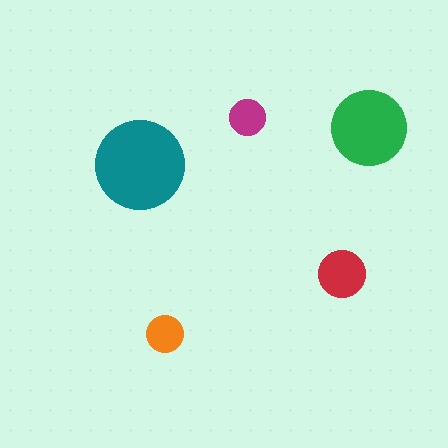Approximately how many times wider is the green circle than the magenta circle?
About 2 times wider.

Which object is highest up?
The magenta circle is topmost.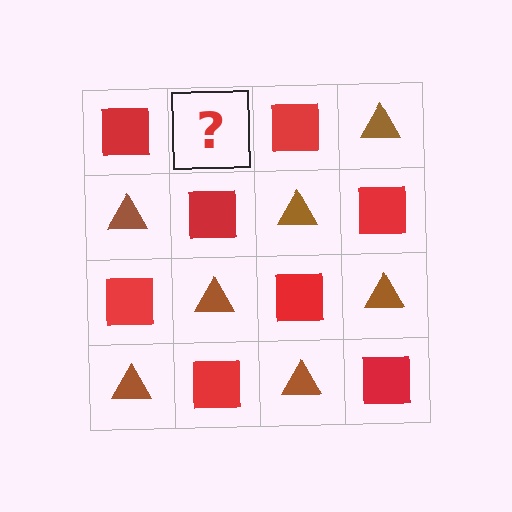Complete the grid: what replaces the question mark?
The question mark should be replaced with a brown triangle.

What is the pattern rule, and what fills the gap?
The rule is that it alternates red square and brown triangle in a checkerboard pattern. The gap should be filled with a brown triangle.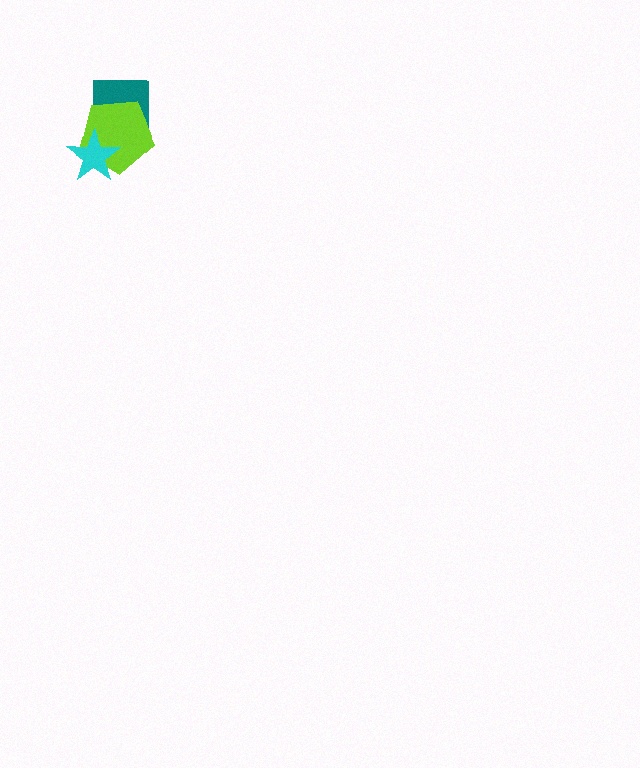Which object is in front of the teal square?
The lime pentagon is in front of the teal square.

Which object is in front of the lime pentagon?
The cyan star is in front of the lime pentagon.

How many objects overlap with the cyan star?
1 object overlaps with the cyan star.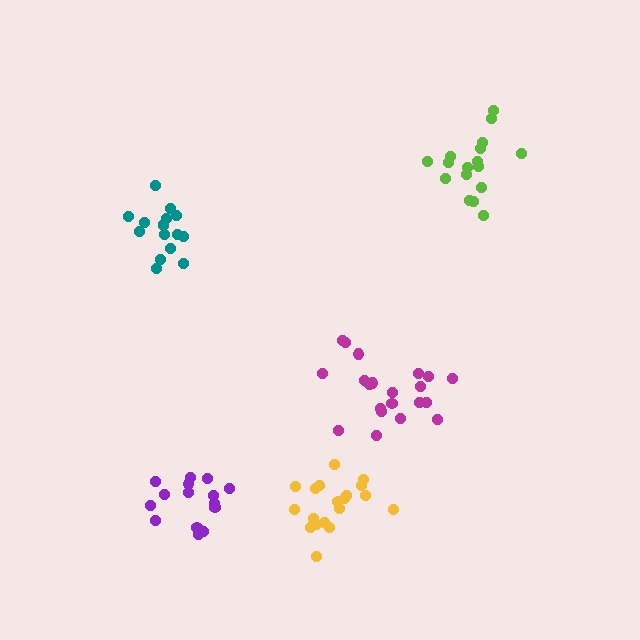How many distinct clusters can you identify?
There are 5 distinct clusters.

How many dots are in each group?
Group 1: 17 dots, Group 2: 15 dots, Group 3: 16 dots, Group 4: 21 dots, Group 5: 19 dots (88 total).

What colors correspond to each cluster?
The clusters are colored: lime, purple, teal, magenta, yellow.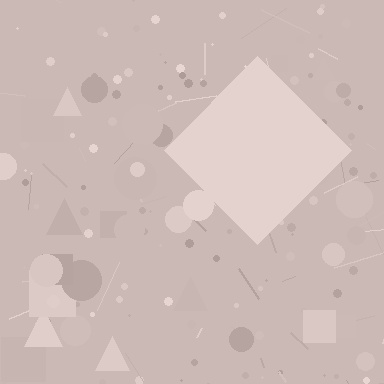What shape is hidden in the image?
A diamond is hidden in the image.